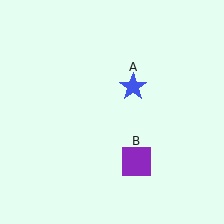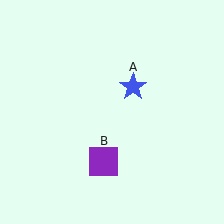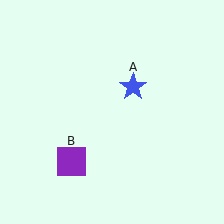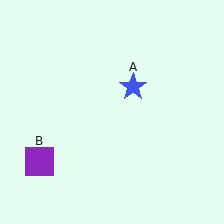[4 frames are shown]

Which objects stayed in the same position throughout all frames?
Blue star (object A) remained stationary.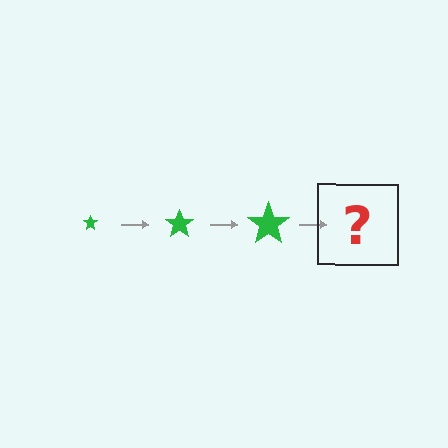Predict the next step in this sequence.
The next step is a green star, larger than the previous one.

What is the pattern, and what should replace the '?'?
The pattern is that the star gets progressively larger each step. The '?' should be a green star, larger than the previous one.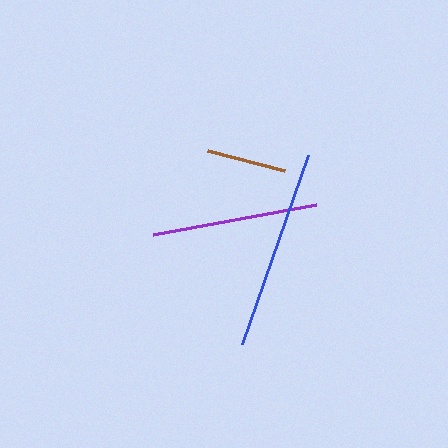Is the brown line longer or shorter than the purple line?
The purple line is longer than the brown line.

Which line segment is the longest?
The blue line is the longest at approximately 200 pixels.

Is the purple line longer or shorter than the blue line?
The blue line is longer than the purple line.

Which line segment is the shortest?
The brown line is the shortest at approximately 79 pixels.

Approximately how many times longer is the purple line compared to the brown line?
The purple line is approximately 2.1 times the length of the brown line.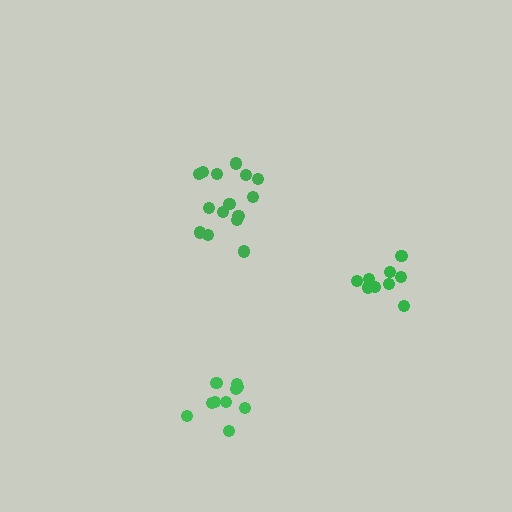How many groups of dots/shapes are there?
There are 3 groups.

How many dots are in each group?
Group 1: 9 dots, Group 2: 15 dots, Group 3: 10 dots (34 total).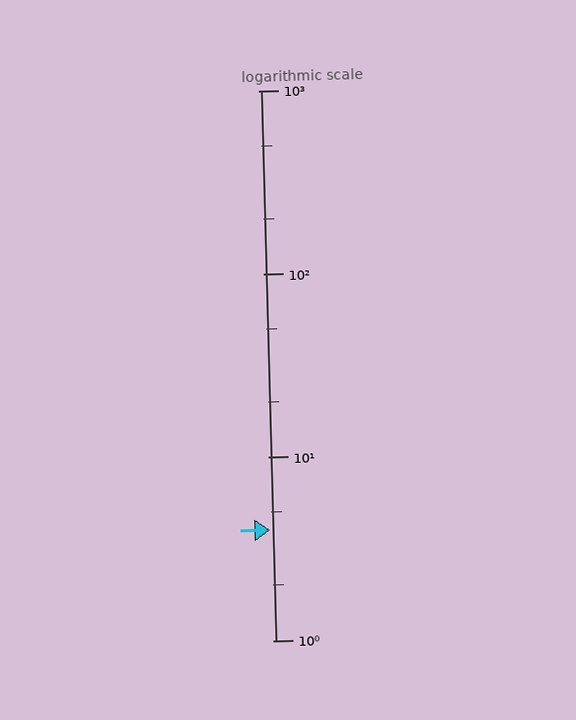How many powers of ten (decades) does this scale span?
The scale spans 3 decades, from 1 to 1000.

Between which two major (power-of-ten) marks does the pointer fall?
The pointer is between 1 and 10.